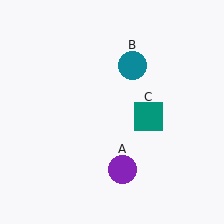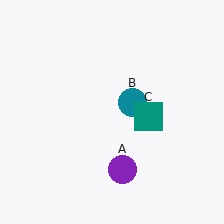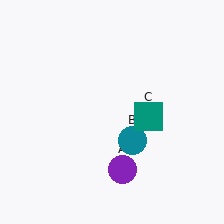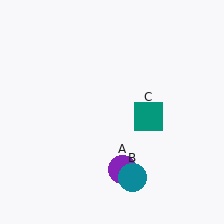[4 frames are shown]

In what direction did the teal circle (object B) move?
The teal circle (object B) moved down.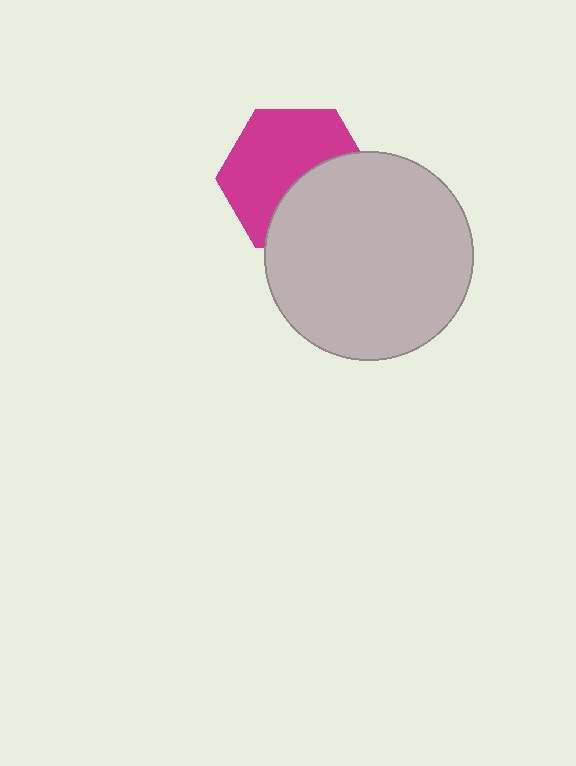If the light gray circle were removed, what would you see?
You would see the complete magenta hexagon.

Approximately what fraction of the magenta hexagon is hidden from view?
Roughly 41% of the magenta hexagon is hidden behind the light gray circle.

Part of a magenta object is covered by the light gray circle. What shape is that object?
It is a hexagon.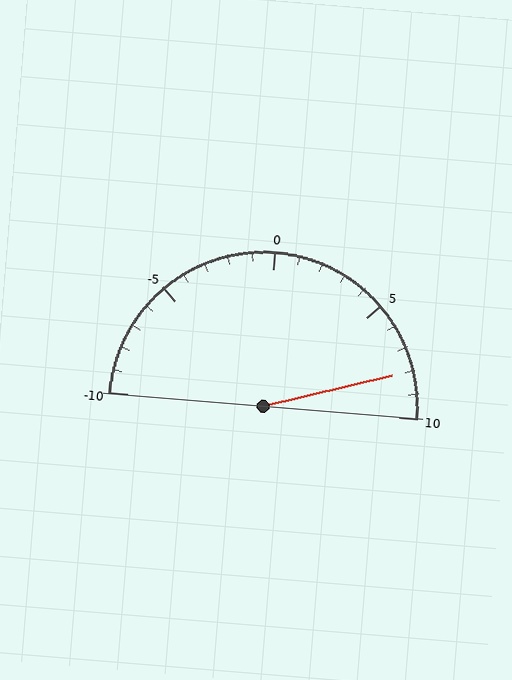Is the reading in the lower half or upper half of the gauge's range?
The reading is in the upper half of the range (-10 to 10).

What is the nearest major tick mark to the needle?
The nearest major tick mark is 10.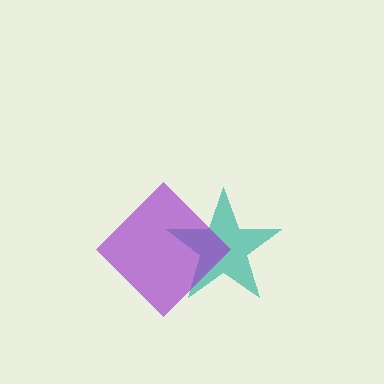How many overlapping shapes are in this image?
There are 2 overlapping shapes in the image.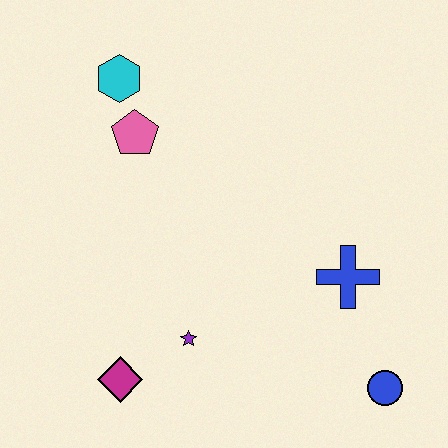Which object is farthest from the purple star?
The cyan hexagon is farthest from the purple star.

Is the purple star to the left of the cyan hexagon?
No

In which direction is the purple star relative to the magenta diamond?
The purple star is to the right of the magenta diamond.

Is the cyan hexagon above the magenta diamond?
Yes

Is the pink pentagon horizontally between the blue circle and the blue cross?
No